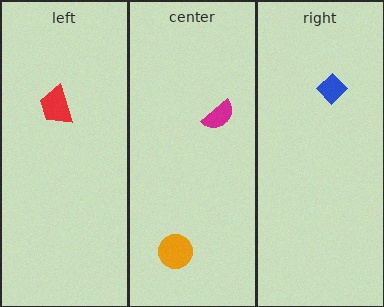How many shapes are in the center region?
2.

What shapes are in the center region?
The magenta semicircle, the orange circle.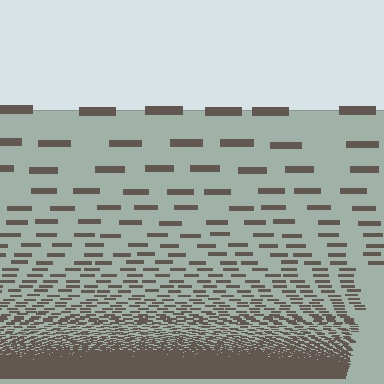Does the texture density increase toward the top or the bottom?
Density increases toward the bottom.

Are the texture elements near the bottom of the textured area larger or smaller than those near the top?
Smaller. The gradient is inverted — elements near the bottom are smaller and denser.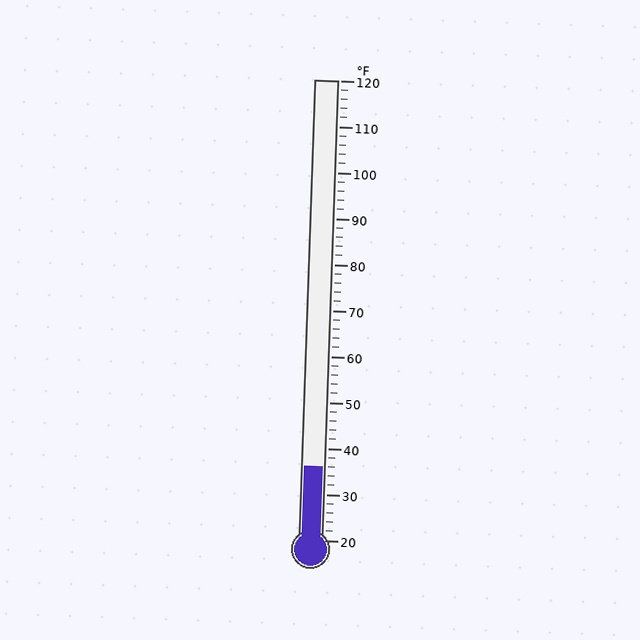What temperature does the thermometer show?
The thermometer shows approximately 36°F.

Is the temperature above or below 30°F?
The temperature is above 30°F.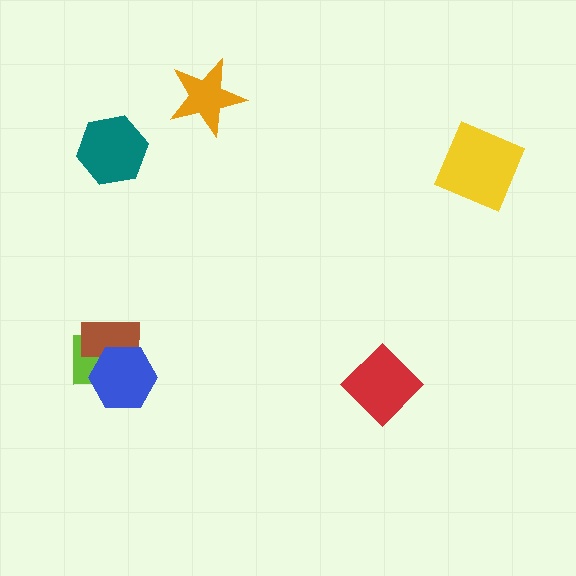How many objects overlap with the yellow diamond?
0 objects overlap with the yellow diamond.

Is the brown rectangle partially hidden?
Yes, it is partially covered by another shape.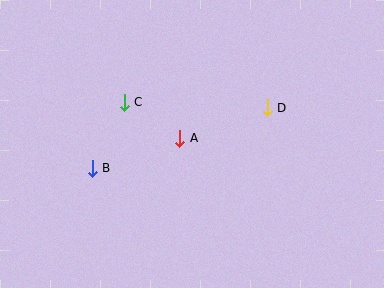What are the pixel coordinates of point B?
Point B is at (92, 168).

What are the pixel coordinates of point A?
Point A is at (180, 138).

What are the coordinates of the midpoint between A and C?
The midpoint between A and C is at (152, 120).